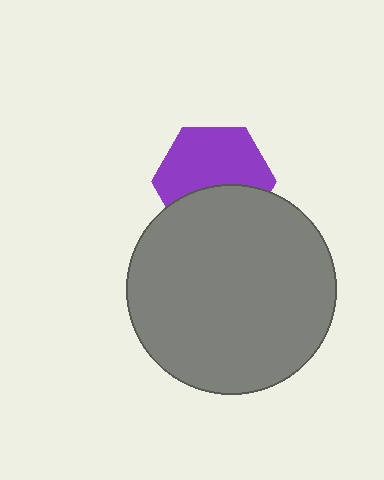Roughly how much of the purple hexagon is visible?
About half of it is visible (roughly 60%).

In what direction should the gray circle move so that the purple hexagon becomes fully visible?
The gray circle should move down. That is the shortest direction to clear the overlap and leave the purple hexagon fully visible.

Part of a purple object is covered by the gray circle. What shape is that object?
It is a hexagon.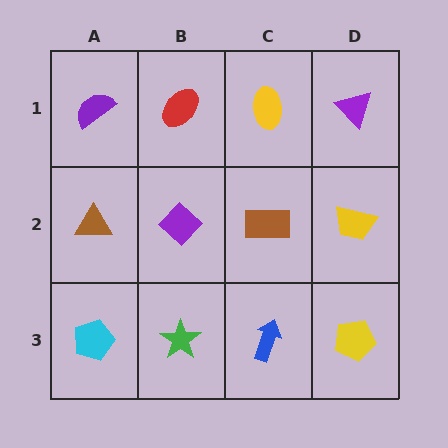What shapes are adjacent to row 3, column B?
A purple diamond (row 2, column B), a cyan pentagon (row 3, column A), a blue arrow (row 3, column C).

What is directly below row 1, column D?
A yellow trapezoid.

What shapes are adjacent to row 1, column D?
A yellow trapezoid (row 2, column D), a yellow ellipse (row 1, column C).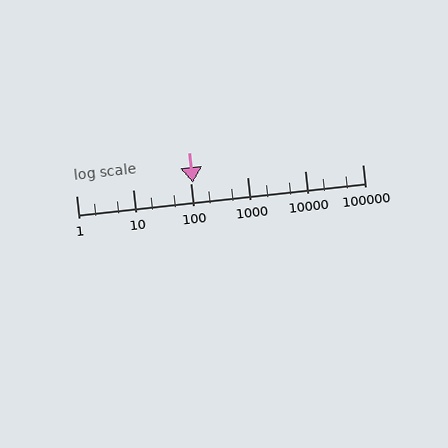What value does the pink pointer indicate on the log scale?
The pointer indicates approximately 110.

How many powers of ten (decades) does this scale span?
The scale spans 5 decades, from 1 to 100000.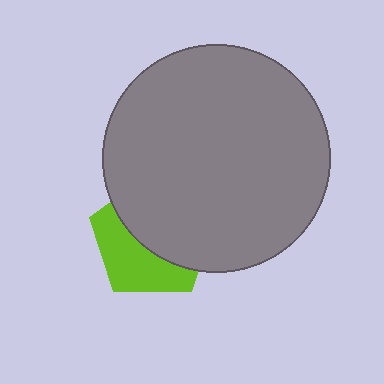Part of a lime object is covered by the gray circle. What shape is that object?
It is a pentagon.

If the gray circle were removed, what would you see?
You would see the complete lime pentagon.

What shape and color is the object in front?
The object in front is a gray circle.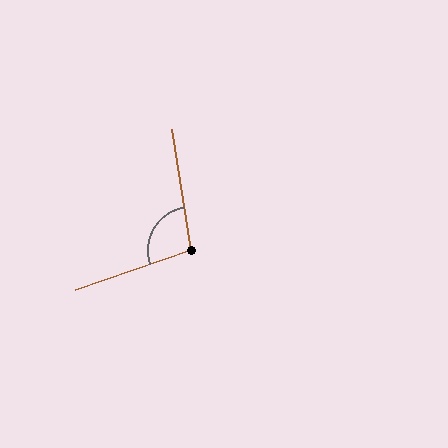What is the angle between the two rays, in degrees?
Approximately 100 degrees.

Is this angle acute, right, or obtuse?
It is obtuse.